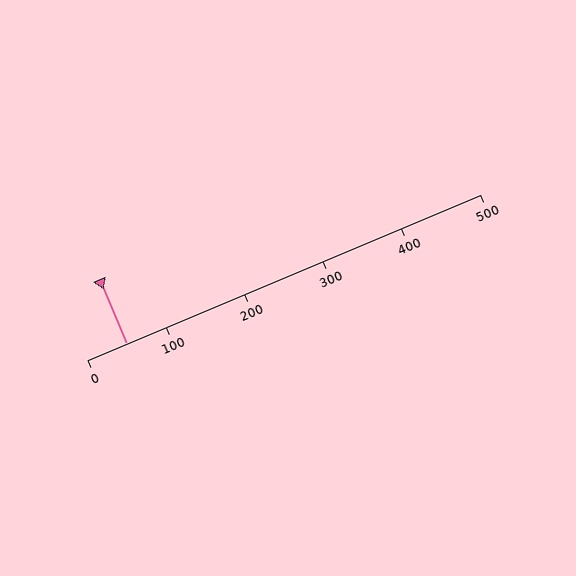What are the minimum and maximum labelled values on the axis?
The axis runs from 0 to 500.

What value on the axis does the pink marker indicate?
The marker indicates approximately 50.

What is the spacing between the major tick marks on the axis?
The major ticks are spaced 100 apart.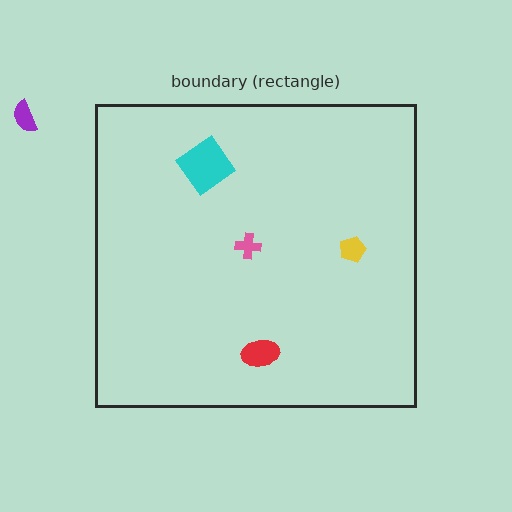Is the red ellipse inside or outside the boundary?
Inside.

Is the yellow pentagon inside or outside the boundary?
Inside.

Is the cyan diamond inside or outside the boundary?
Inside.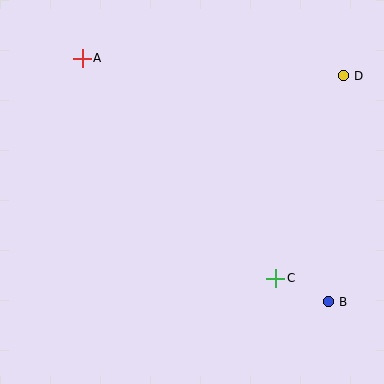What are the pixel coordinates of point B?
Point B is at (328, 302).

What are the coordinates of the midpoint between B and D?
The midpoint between B and D is at (336, 189).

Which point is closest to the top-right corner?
Point D is closest to the top-right corner.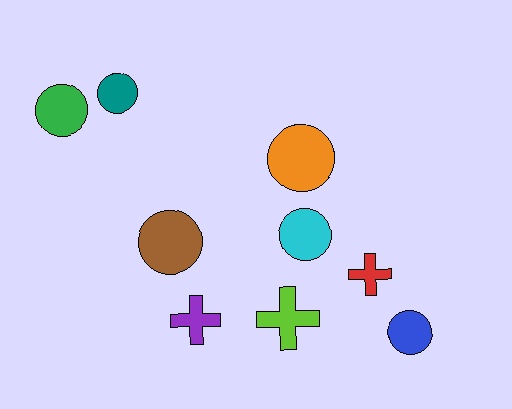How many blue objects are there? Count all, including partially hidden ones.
There is 1 blue object.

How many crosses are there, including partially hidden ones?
There are 3 crosses.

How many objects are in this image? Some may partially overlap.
There are 9 objects.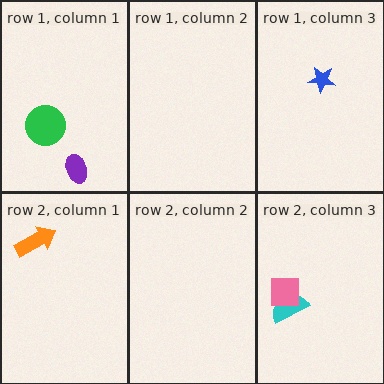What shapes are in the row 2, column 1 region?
The orange arrow.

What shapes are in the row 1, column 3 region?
The blue star.